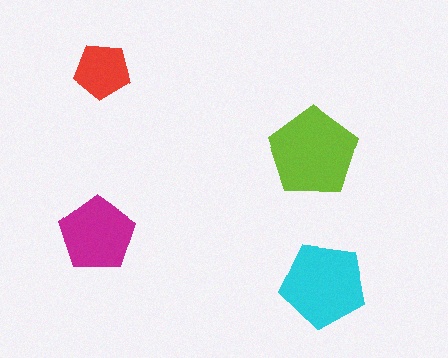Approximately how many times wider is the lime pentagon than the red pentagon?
About 1.5 times wider.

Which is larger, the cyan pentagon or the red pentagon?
The cyan one.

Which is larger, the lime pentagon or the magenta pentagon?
The lime one.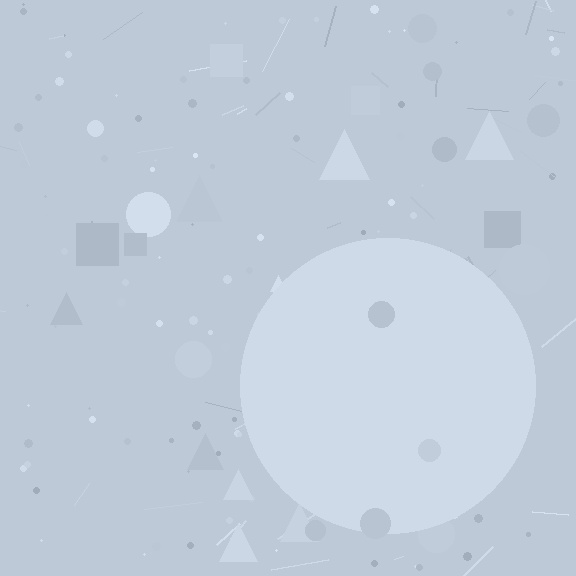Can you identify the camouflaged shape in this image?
The camouflaged shape is a circle.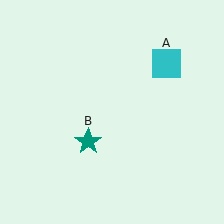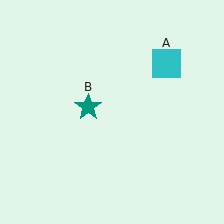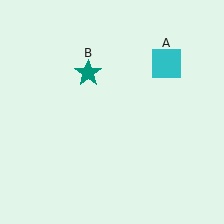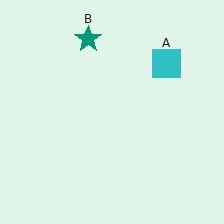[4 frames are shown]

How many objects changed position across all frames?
1 object changed position: teal star (object B).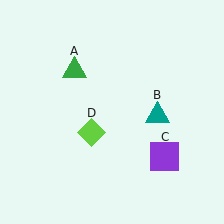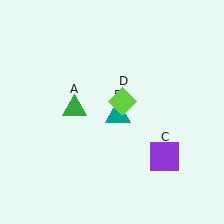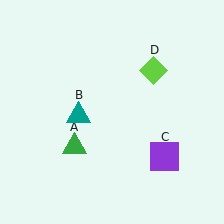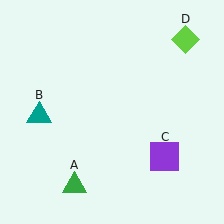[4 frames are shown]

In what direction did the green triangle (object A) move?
The green triangle (object A) moved down.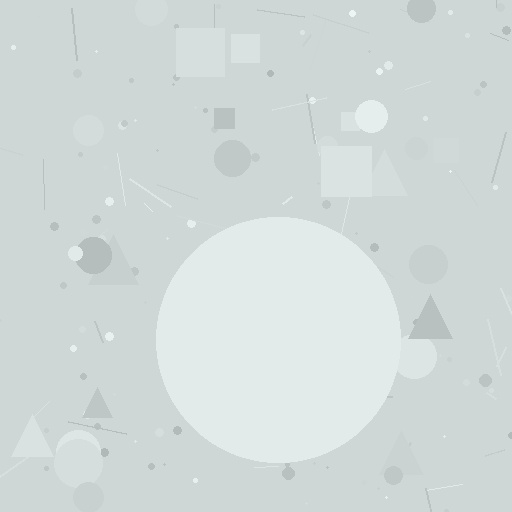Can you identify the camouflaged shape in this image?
The camouflaged shape is a circle.